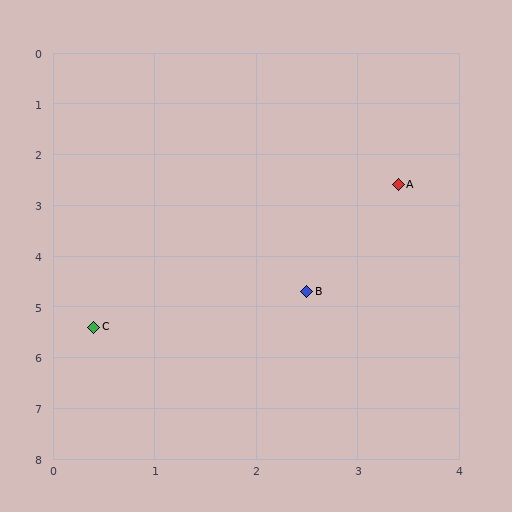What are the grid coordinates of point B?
Point B is at approximately (2.5, 4.7).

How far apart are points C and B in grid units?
Points C and B are about 2.2 grid units apart.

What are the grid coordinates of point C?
Point C is at approximately (0.4, 5.4).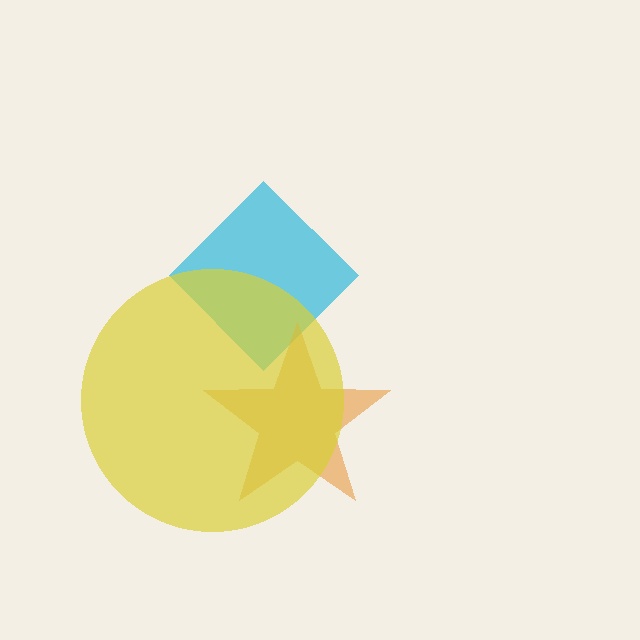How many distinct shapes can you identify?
There are 3 distinct shapes: a cyan diamond, an orange star, a yellow circle.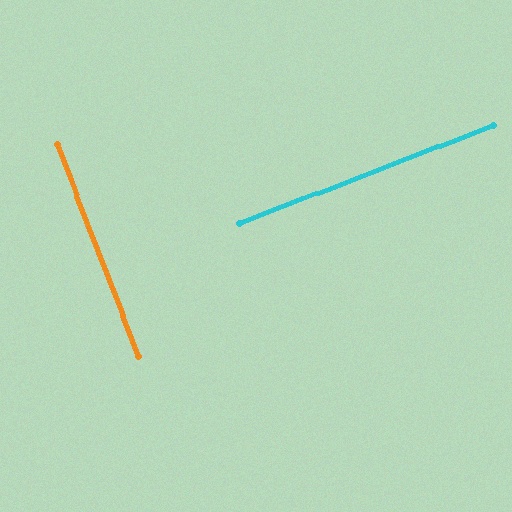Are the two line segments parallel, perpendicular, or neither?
Perpendicular — they meet at approximately 90°.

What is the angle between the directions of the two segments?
Approximately 90 degrees.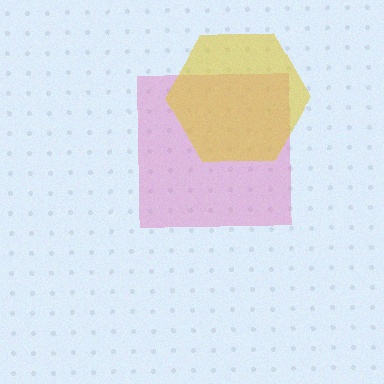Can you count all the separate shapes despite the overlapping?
Yes, there are 2 separate shapes.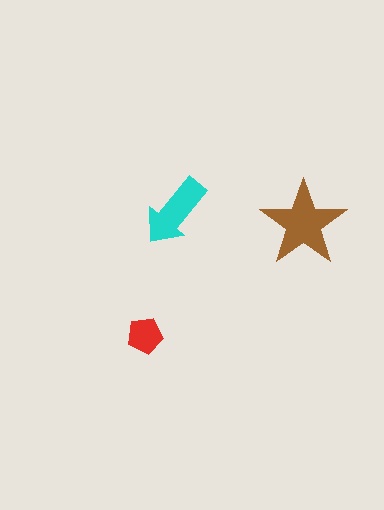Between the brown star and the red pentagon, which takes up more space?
The brown star.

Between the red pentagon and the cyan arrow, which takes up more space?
The cyan arrow.